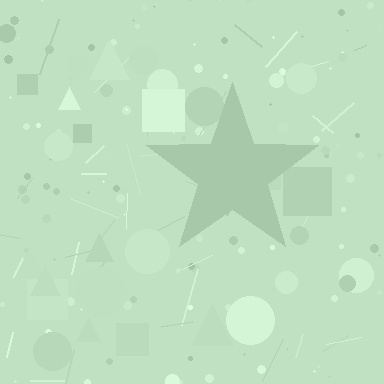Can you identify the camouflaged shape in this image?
The camouflaged shape is a star.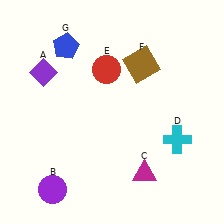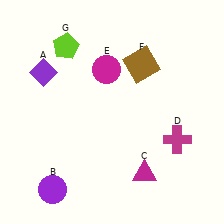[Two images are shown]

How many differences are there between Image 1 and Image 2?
There are 3 differences between the two images.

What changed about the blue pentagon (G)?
In Image 1, G is blue. In Image 2, it changed to lime.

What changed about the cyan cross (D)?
In Image 1, D is cyan. In Image 2, it changed to magenta.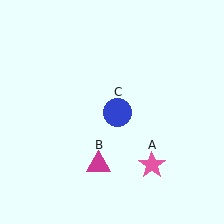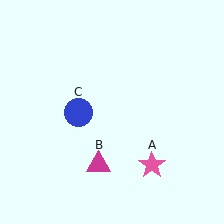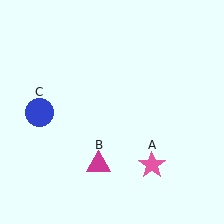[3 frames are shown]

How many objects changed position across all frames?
1 object changed position: blue circle (object C).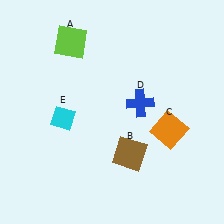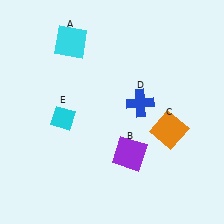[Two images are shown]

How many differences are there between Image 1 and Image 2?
There are 2 differences between the two images.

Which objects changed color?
A changed from lime to cyan. B changed from brown to purple.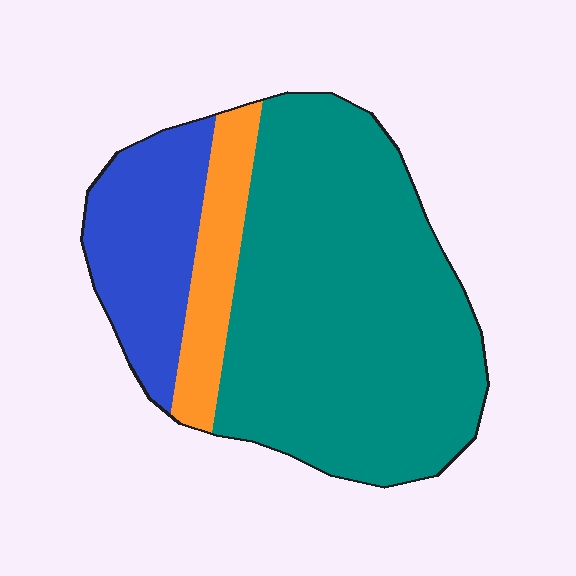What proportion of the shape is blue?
Blue covers about 20% of the shape.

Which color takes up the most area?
Teal, at roughly 65%.